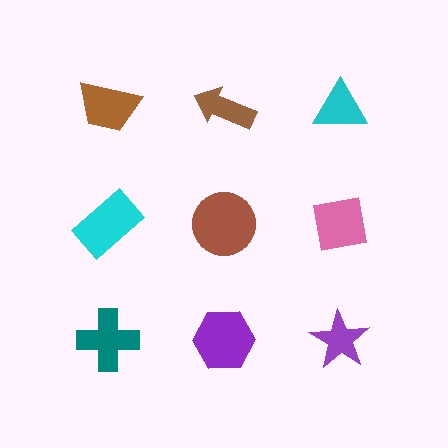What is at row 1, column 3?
A cyan triangle.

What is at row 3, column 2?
A purple hexagon.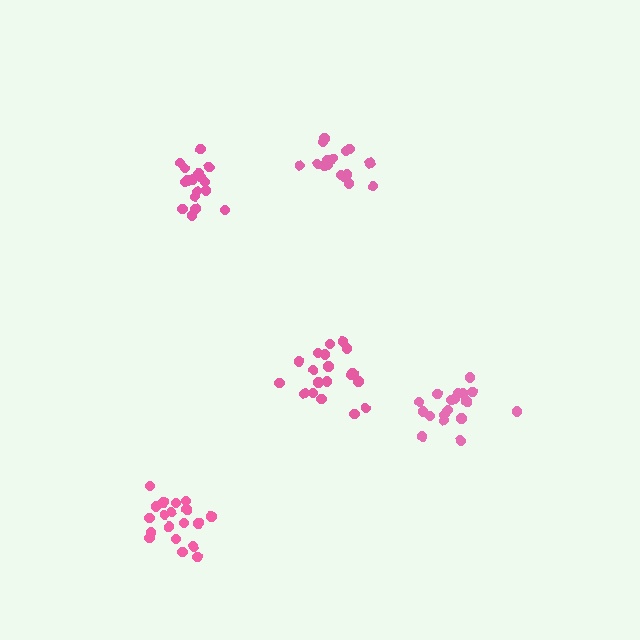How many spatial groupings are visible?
There are 5 spatial groupings.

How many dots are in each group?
Group 1: 18 dots, Group 2: 17 dots, Group 3: 19 dots, Group 4: 16 dots, Group 5: 19 dots (89 total).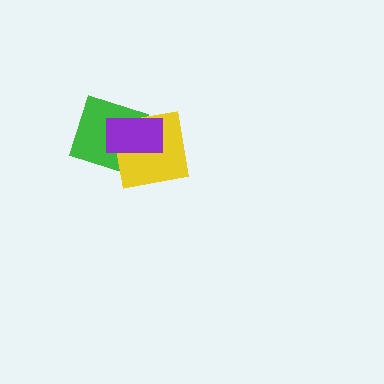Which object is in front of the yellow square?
The purple rectangle is in front of the yellow square.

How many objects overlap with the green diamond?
2 objects overlap with the green diamond.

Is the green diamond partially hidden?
Yes, it is partially covered by another shape.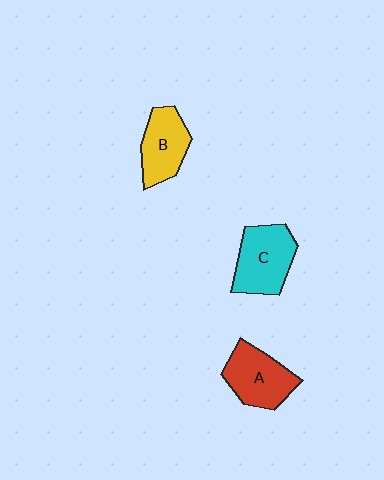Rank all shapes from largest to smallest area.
From largest to smallest: C (cyan), A (red), B (yellow).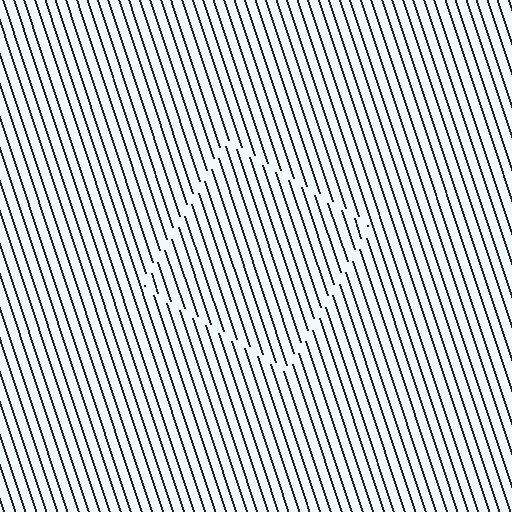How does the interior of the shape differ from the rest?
The interior of the shape contains the same grating, shifted by half a period — the contour is defined by the phase discontinuity where line-ends from the inner and outer gratings abut.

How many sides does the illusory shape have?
4 sides — the line-ends trace a square.